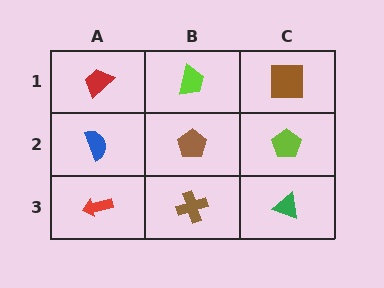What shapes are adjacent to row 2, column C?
A brown square (row 1, column C), a green triangle (row 3, column C), a brown pentagon (row 2, column B).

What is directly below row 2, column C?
A green triangle.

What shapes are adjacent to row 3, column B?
A brown pentagon (row 2, column B), a red arrow (row 3, column A), a green triangle (row 3, column C).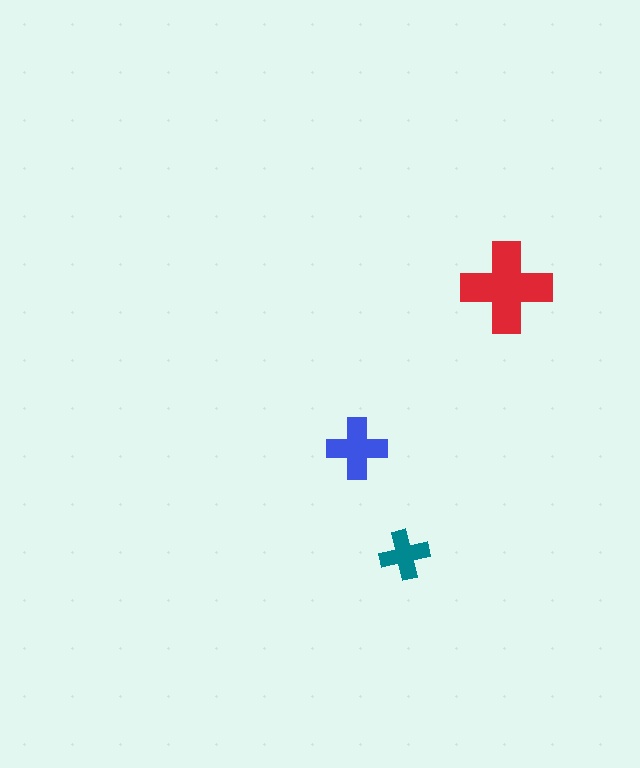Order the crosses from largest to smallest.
the red one, the blue one, the teal one.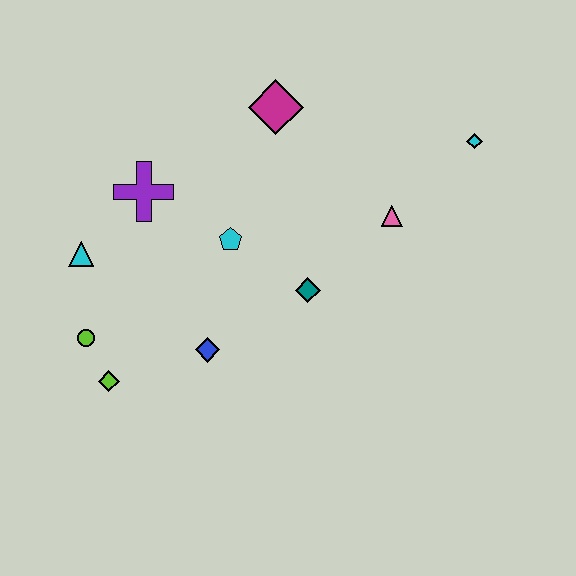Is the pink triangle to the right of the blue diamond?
Yes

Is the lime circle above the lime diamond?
Yes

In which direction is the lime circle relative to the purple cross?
The lime circle is below the purple cross.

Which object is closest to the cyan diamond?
The pink triangle is closest to the cyan diamond.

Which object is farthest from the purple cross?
The cyan diamond is farthest from the purple cross.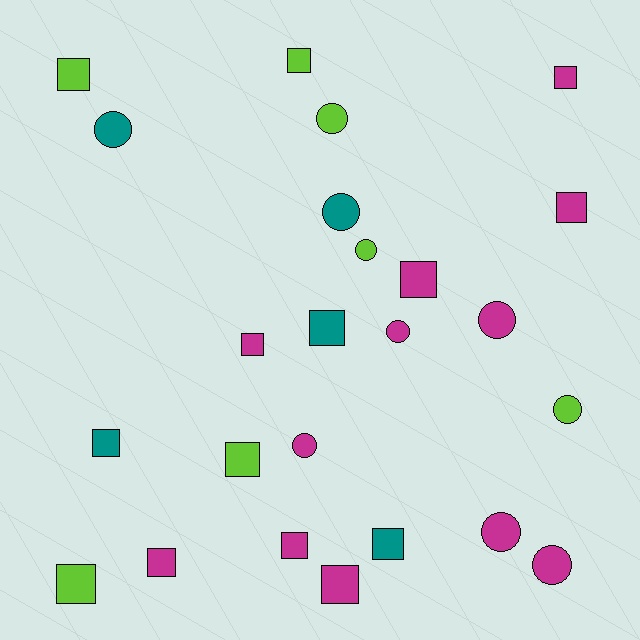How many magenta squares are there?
There are 7 magenta squares.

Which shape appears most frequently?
Square, with 14 objects.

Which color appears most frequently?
Magenta, with 12 objects.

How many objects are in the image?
There are 24 objects.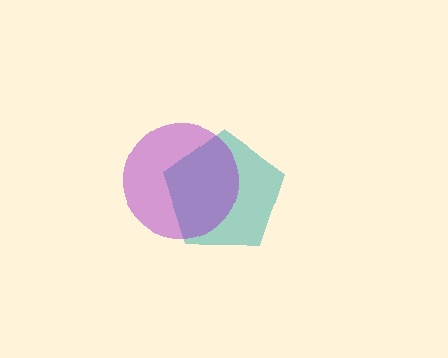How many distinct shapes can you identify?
There are 2 distinct shapes: a teal pentagon, a purple circle.